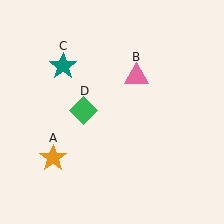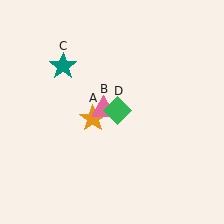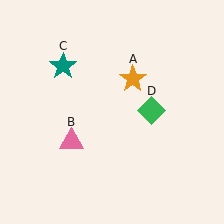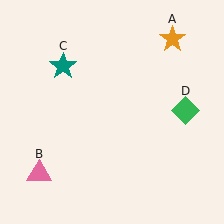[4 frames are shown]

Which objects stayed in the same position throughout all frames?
Teal star (object C) remained stationary.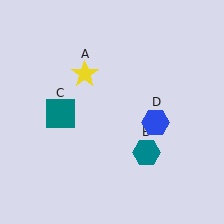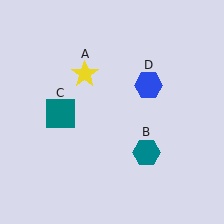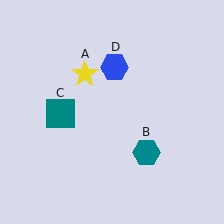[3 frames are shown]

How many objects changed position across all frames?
1 object changed position: blue hexagon (object D).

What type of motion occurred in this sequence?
The blue hexagon (object D) rotated counterclockwise around the center of the scene.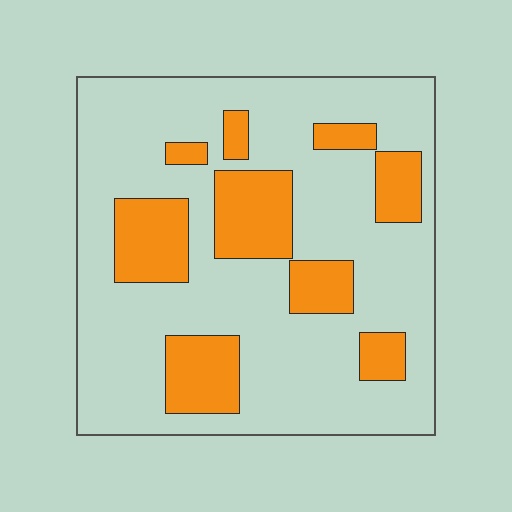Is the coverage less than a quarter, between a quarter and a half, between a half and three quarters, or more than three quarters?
Between a quarter and a half.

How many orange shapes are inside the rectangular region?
9.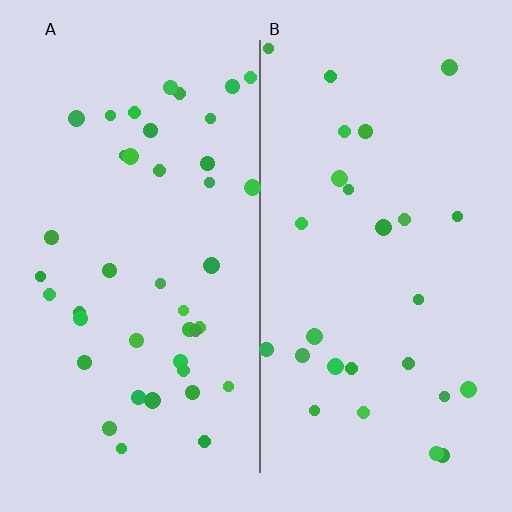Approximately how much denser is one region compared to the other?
Approximately 1.5× — region A over region B.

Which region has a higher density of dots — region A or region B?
A (the left).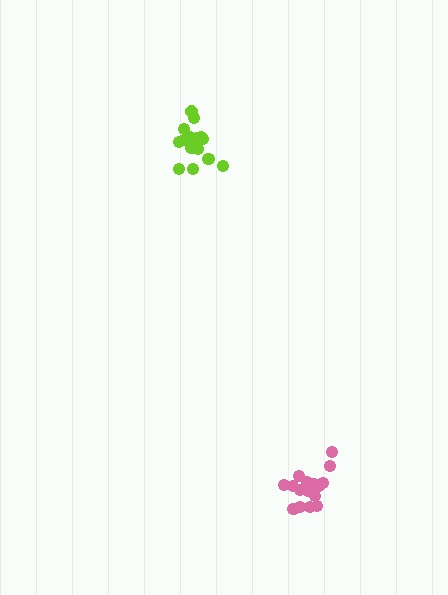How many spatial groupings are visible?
There are 2 spatial groupings.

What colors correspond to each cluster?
The clusters are colored: lime, pink.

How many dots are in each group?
Group 1: 16 dots, Group 2: 17 dots (33 total).